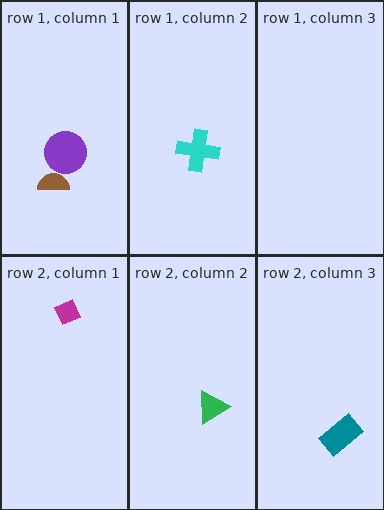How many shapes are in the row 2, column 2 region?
1.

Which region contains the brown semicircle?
The row 1, column 1 region.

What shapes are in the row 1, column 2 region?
The cyan cross.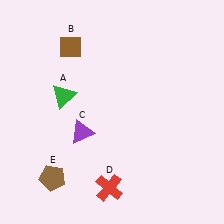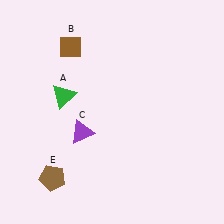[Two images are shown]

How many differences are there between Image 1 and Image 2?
There is 1 difference between the two images.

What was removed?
The red cross (D) was removed in Image 2.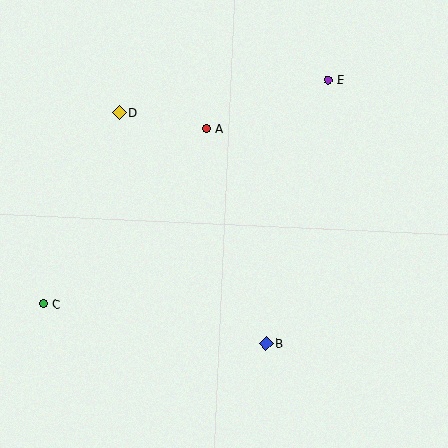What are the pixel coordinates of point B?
Point B is at (266, 344).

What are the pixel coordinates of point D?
Point D is at (119, 112).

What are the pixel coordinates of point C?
Point C is at (43, 304).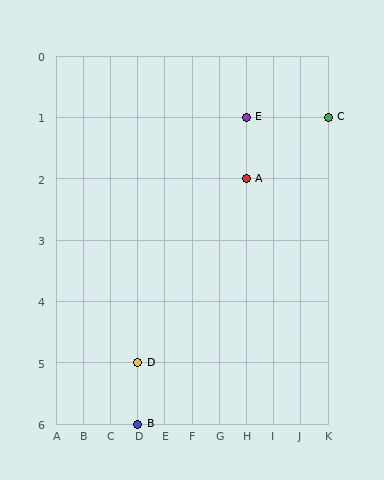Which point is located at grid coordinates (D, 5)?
Point D is at (D, 5).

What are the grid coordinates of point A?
Point A is at grid coordinates (H, 2).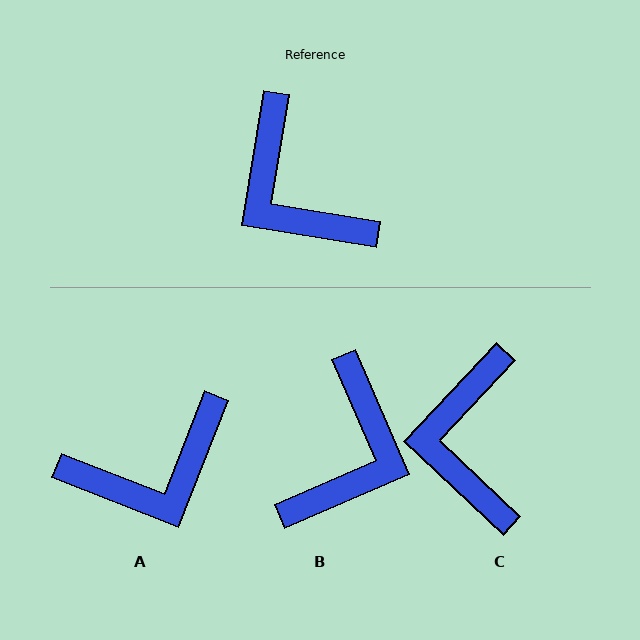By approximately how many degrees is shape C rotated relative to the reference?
Approximately 34 degrees clockwise.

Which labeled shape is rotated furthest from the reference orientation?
B, about 123 degrees away.